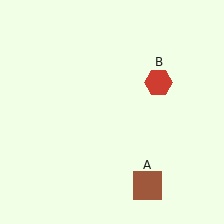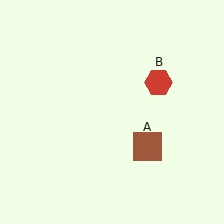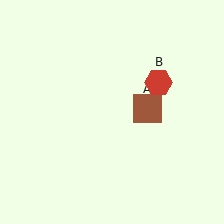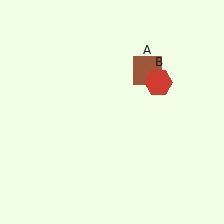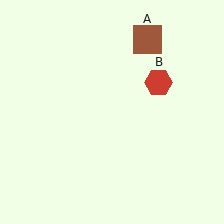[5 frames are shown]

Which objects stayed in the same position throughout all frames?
Red hexagon (object B) remained stationary.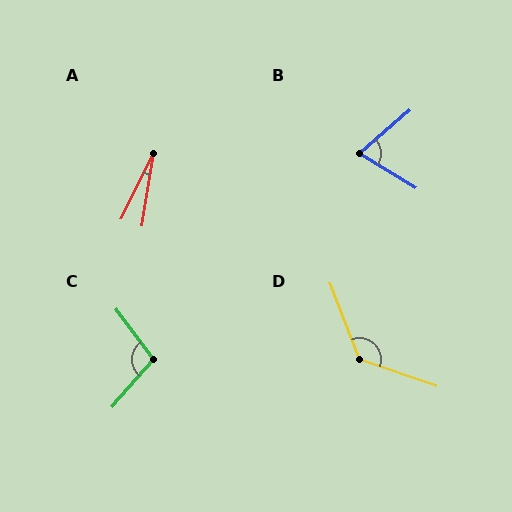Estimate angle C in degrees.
Approximately 103 degrees.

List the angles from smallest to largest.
A (18°), B (73°), C (103°), D (130°).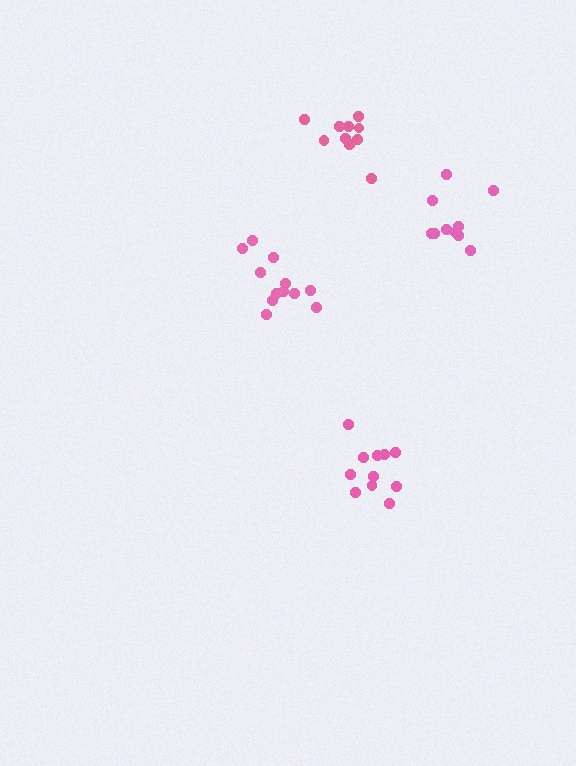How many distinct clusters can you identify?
There are 4 distinct clusters.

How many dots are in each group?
Group 1: 10 dots, Group 2: 12 dots, Group 3: 11 dots, Group 4: 10 dots (43 total).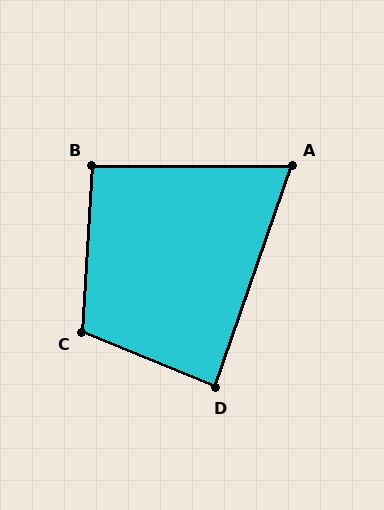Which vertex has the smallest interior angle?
A, at approximately 71 degrees.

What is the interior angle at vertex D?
Approximately 87 degrees (approximately right).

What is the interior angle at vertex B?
Approximately 93 degrees (approximately right).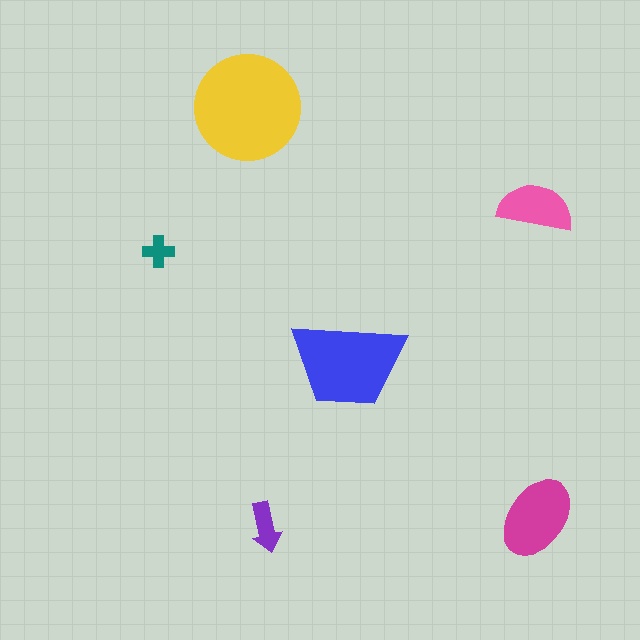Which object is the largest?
The yellow circle.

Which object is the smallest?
The teal cross.